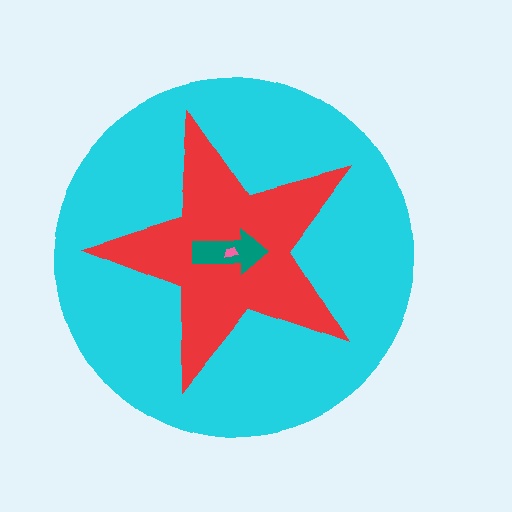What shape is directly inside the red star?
The teal arrow.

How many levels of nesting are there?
4.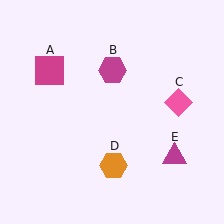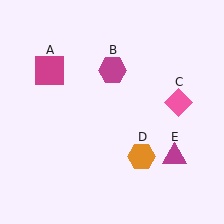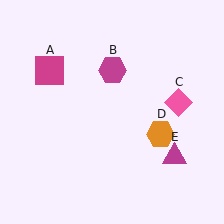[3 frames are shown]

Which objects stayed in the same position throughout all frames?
Magenta square (object A) and magenta hexagon (object B) and pink diamond (object C) and magenta triangle (object E) remained stationary.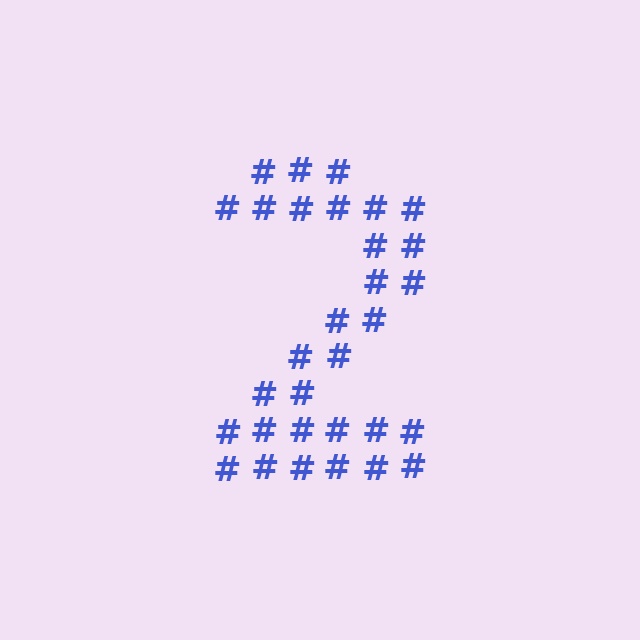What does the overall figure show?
The overall figure shows the digit 2.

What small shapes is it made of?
It is made of small hash symbols.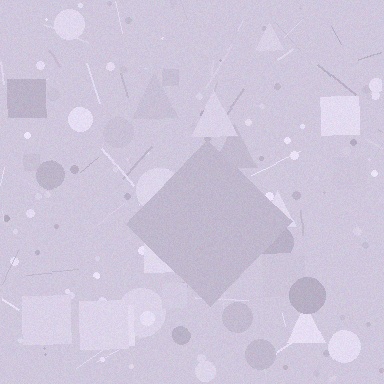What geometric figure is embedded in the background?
A diamond is embedded in the background.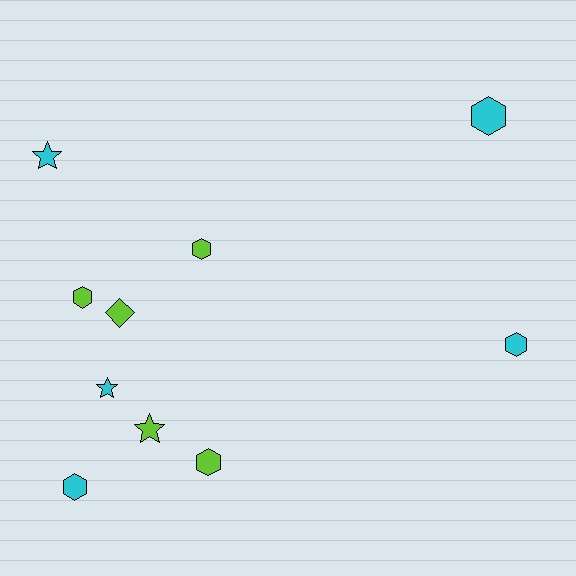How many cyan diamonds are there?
There are no cyan diamonds.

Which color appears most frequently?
Cyan, with 5 objects.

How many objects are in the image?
There are 10 objects.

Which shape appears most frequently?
Hexagon, with 6 objects.